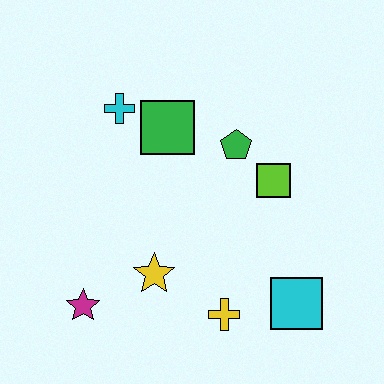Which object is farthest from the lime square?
The magenta star is farthest from the lime square.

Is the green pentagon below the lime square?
No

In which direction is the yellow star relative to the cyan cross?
The yellow star is below the cyan cross.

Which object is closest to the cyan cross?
The green square is closest to the cyan cross.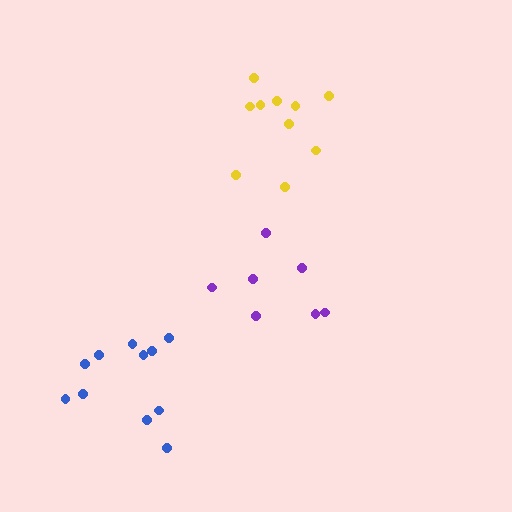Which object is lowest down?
The blue cluster is bottommost.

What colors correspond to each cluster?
The clusters are colored: purple, yellow, blue.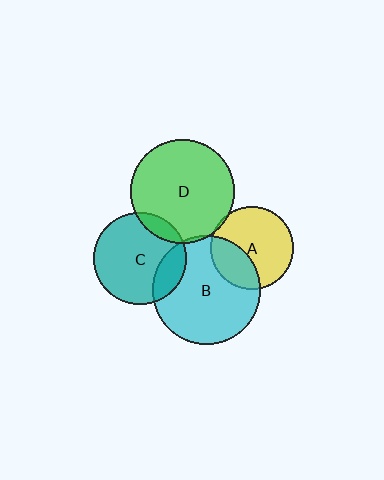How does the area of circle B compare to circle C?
Approximately 1.4 times.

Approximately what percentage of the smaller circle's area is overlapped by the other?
Approximately 5%.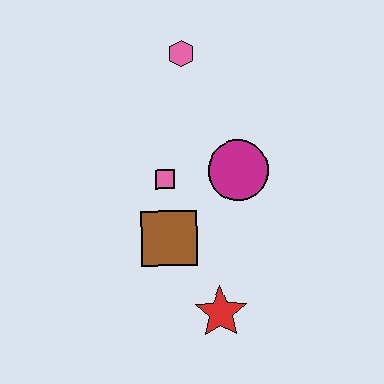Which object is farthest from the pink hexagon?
The red star is farthest from the pink hexagon.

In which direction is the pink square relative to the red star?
The pink square is above the red star.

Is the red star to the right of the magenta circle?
No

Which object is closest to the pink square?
The brown square is closest to the pink square.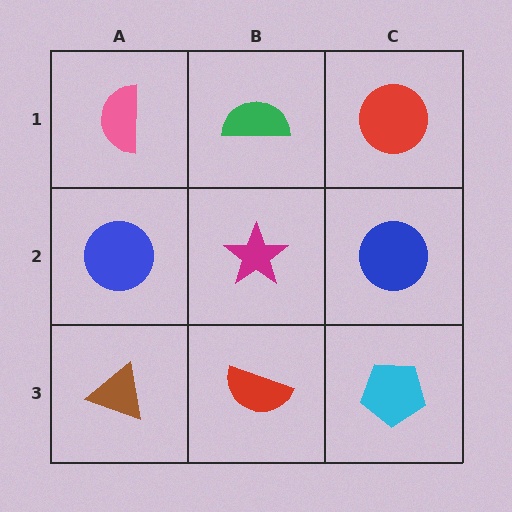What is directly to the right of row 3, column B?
A cyan pentagon.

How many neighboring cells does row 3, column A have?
2.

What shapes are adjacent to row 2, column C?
A red circle (row 1, column C), a cyan pentagon (row 3, column C), a magenta star (row 2, column B).